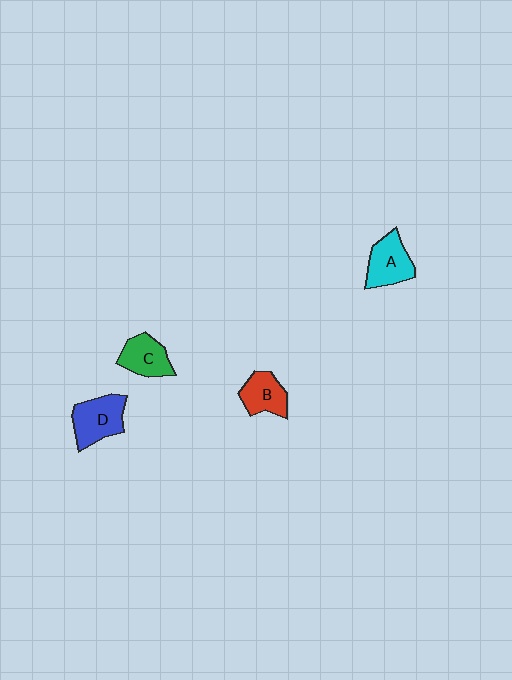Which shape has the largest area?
Shape D (blue).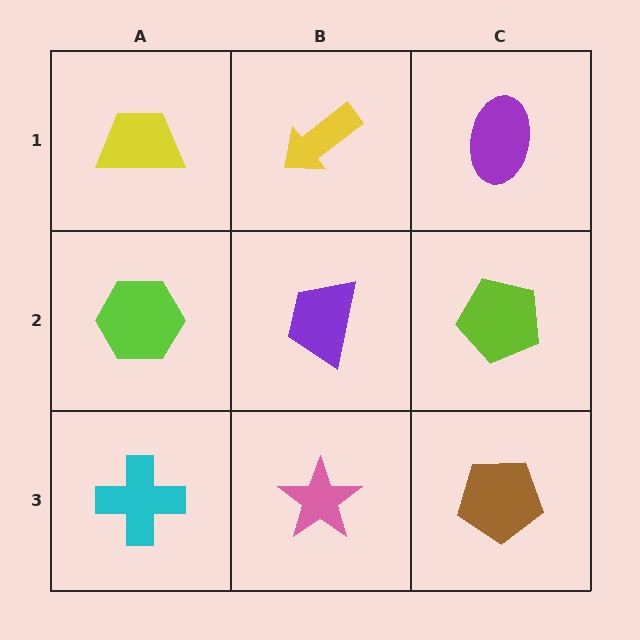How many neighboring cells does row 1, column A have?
2.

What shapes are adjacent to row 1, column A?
A lime hexagon (row 2, column A), a yellow arrow (row 1, column B).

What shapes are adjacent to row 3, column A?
A lime hexagon (row 2, column A), a pink star (row 3, column B).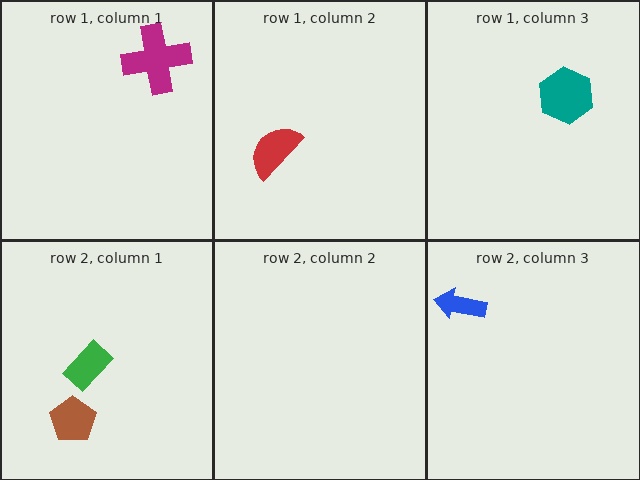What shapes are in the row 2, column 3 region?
The blue arrow.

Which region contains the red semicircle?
The row 1, column 2 region.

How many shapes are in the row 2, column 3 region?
1.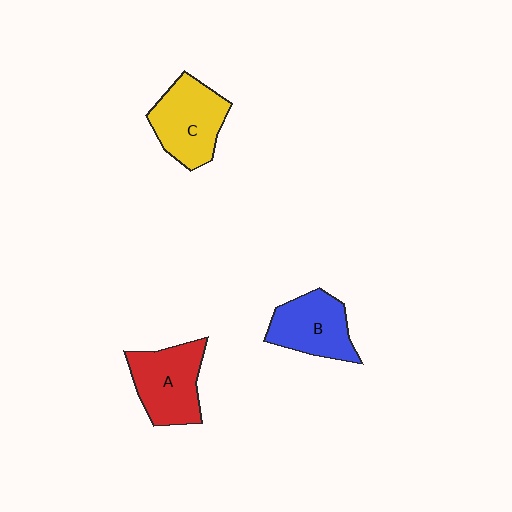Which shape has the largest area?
Shape C (yellow).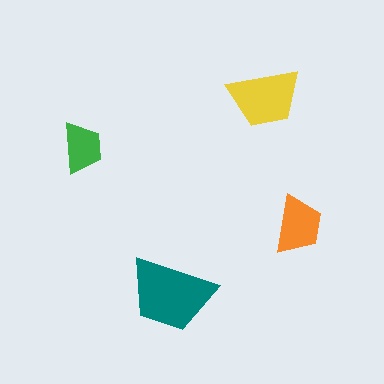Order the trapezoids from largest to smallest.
the teal one, the yellow one, the orange one, the green one.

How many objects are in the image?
There are 4 objects in the image.